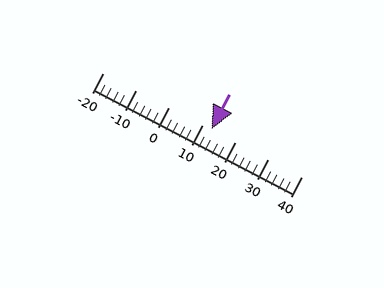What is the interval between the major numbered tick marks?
The major tick marks are spaced 10 units apart.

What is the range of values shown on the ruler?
The ruler shows values from -20 to 40.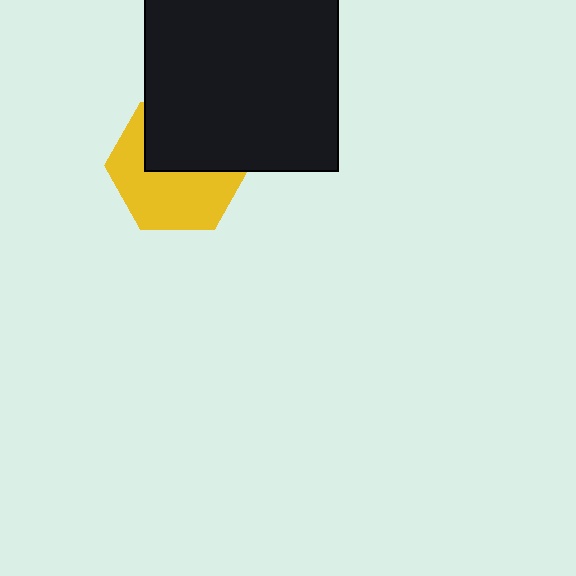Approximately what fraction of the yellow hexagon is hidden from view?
Roughly 45% of the yellow hexagon is hidden behind the black square.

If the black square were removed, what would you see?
You would see the complete yellow hexagon.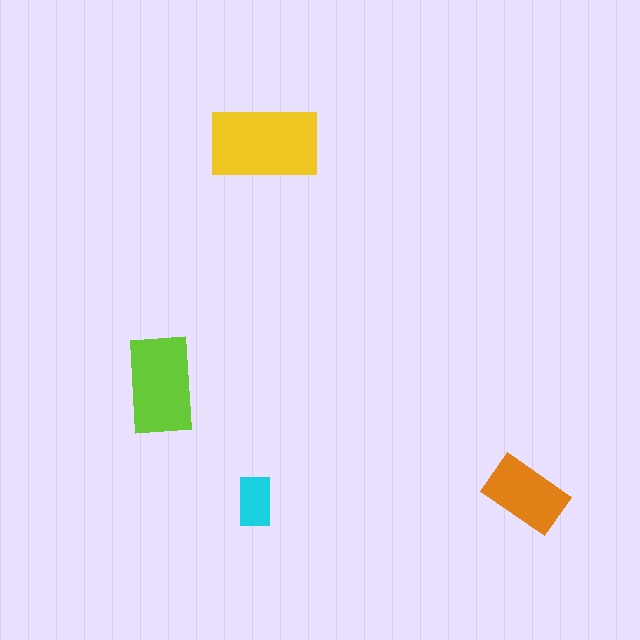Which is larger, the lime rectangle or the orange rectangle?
The lime one.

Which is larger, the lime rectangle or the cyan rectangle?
The lime one.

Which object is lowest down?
The cyan rectangle is bottommost.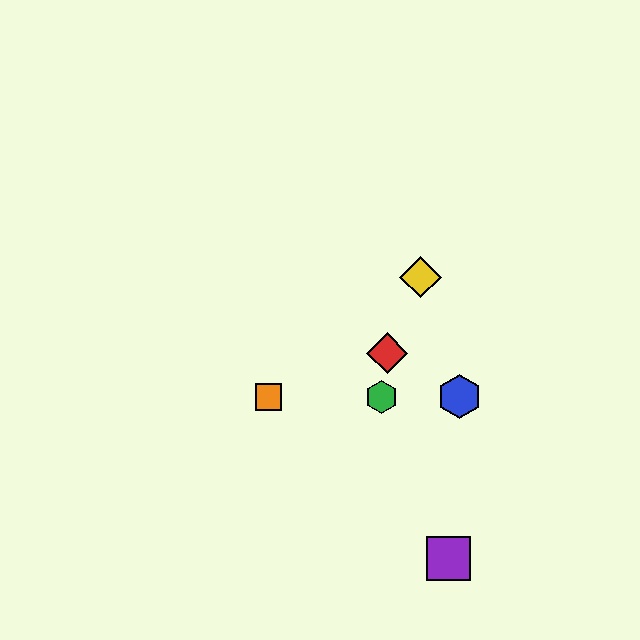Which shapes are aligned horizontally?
The blue hexagon, the green hexagon, the orange square are aligned horizontally.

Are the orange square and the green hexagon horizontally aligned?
Yes, both are at y≈397.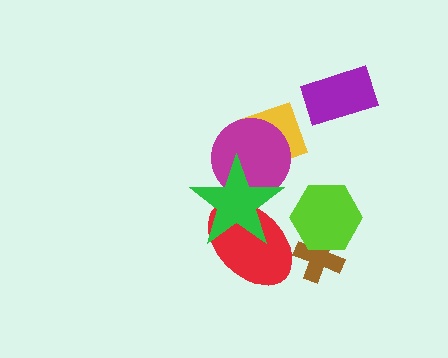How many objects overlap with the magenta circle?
2 objects overlap with the magenta circle.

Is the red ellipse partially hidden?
Yes, it is partially covered by another shape.